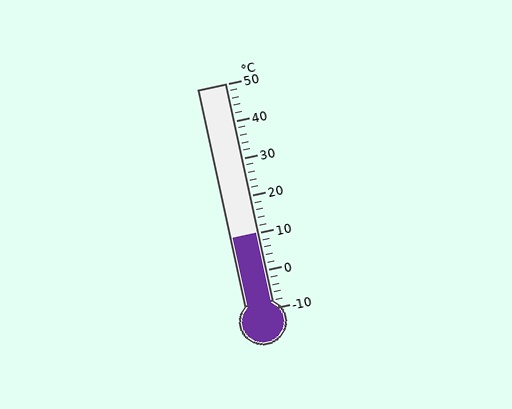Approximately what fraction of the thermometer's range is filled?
The thermometer is filled to approximately 35% of its range.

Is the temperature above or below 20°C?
The temperature is below 20°C.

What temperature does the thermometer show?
The thermometer shows approximately 10°C.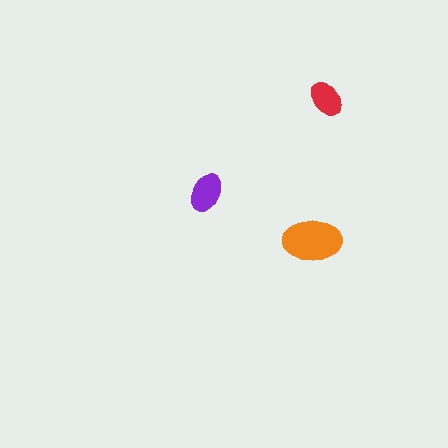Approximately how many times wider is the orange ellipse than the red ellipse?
About 1.5 times wider.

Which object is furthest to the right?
The red ellipse is rightmost.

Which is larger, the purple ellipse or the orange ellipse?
The orange one.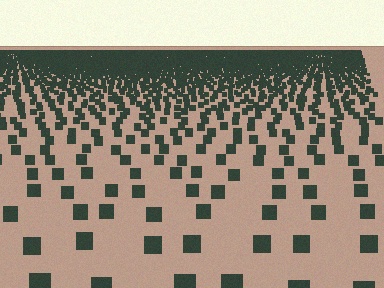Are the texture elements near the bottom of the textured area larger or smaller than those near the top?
Larger. Near the bottom, elements are closer to the viewer and appear at a bigger on-screen size.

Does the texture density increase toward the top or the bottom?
Density increases toward the top.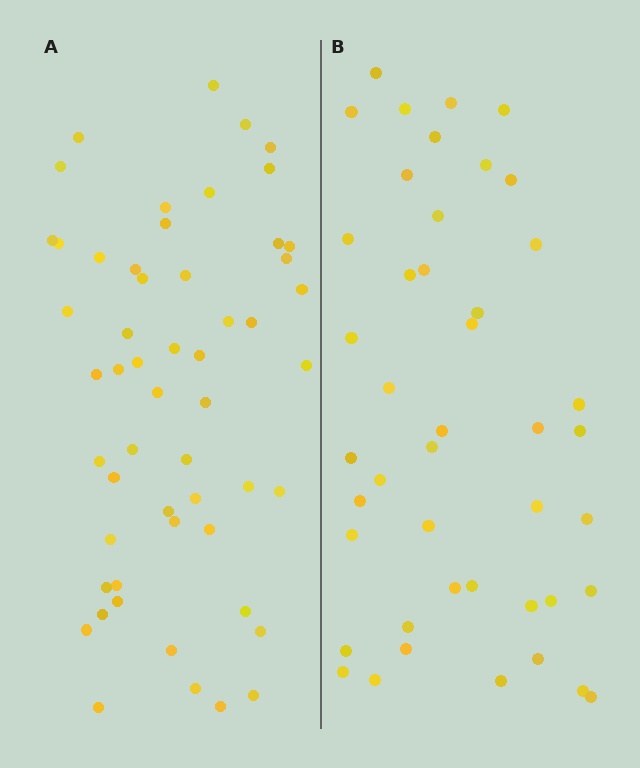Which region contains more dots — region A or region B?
Region A (the left region) has more dots.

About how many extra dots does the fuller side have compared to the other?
Region A has roughly 10 or so more dots than region B.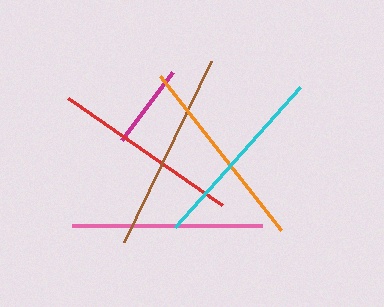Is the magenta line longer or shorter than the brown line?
The brown line is longer than the magenta line.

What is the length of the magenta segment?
The magenta segment is approximately 85 pixels long.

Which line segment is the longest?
The brown line is the longest at approximately 200 pixels.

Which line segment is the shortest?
The magenta line is the shortest at approximately 85 pixels.